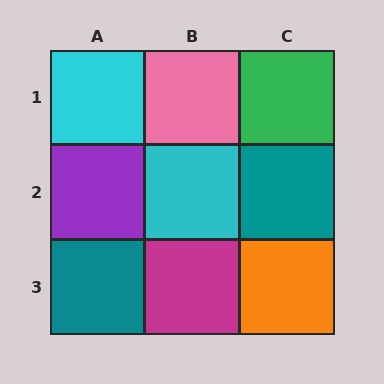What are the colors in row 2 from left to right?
Purple, cyan, teal.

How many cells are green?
1 cell is green.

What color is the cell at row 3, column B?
Magenta.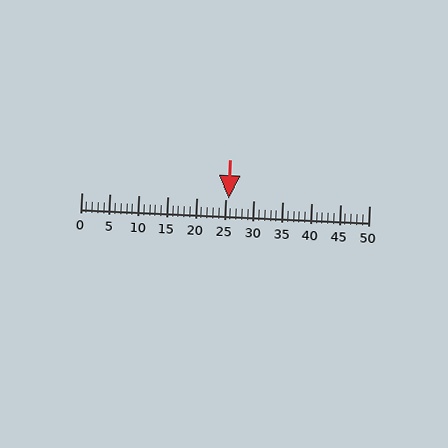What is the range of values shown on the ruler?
The ruler shows values from 0 to 50.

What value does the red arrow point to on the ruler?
The red arrow points to approximately 26.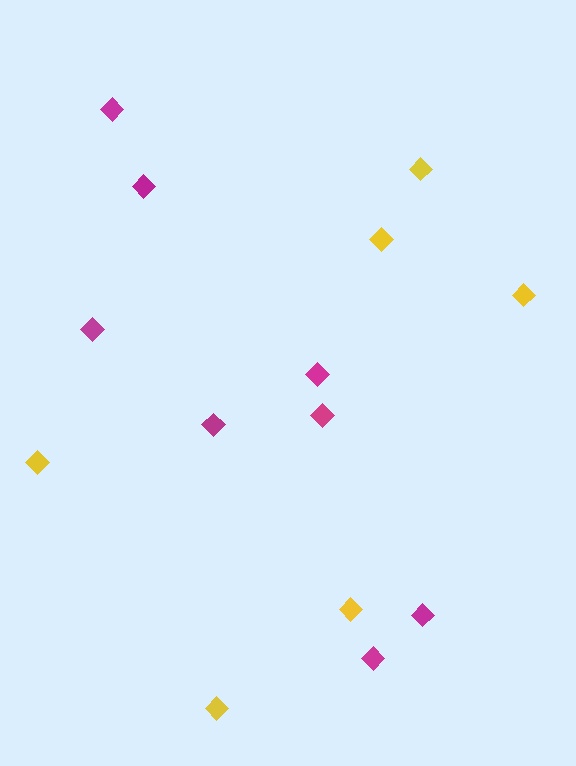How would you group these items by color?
There are 2 groups: one group of yellow diamonds (6) and one group of magenta diamonds (8).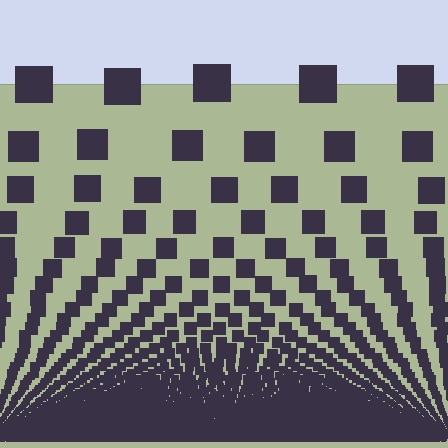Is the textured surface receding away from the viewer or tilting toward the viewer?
The surface appears to tilt toward the viewer. Texture elements get larger and sparser toward the top.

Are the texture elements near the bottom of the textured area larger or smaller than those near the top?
Smaller. The gradient is inverted — elements near the bottom are smaller and denser.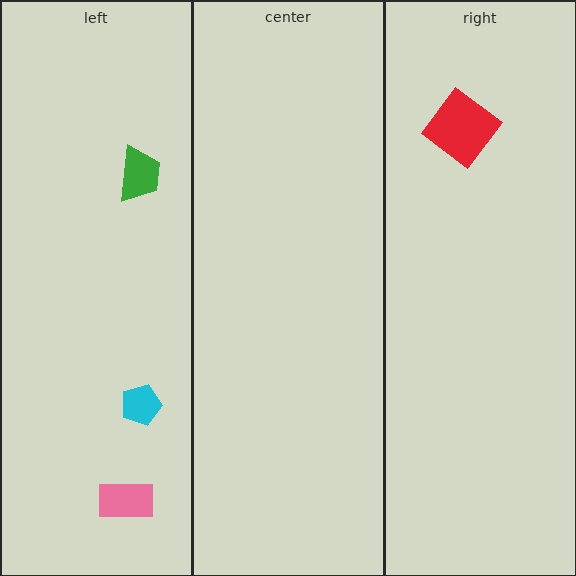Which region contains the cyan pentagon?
The left region.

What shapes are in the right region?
The red diamond.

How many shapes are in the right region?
1.